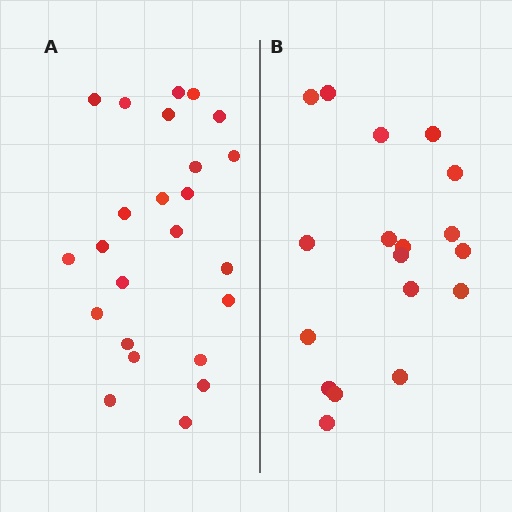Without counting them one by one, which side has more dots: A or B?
Region A (the left region) has more dots.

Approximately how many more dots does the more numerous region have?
Region A has about 6 more dots than region B.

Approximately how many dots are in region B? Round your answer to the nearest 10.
About 20 dots. (The exact count is 18, which rounds to 20.)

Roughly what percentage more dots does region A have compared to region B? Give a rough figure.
About 35% more.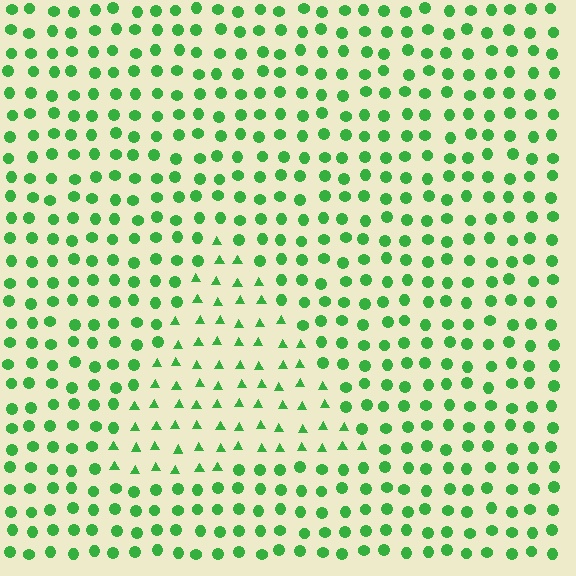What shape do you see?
I see a triangle.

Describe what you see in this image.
The image is filled with small green elements arranged in a uniform grid. A triangle-shaped region contains triangles, while the surrounding area contains circles. The boundary is defined purely by the change in element shape.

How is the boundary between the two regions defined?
The boundary is defined by a change in element shape: triangles inside vs. circles outside. All elements share the same color and spacing.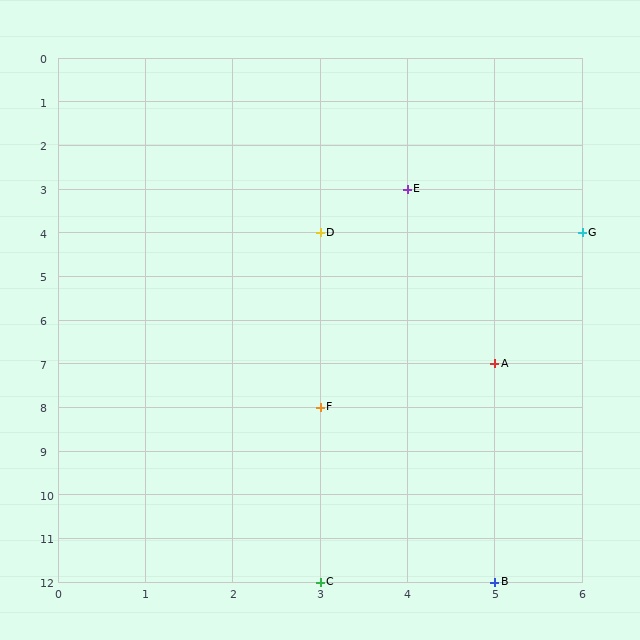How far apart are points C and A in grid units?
Points C and A are 2 columns and 5 rows apart (about 5.4 grid units diagonally).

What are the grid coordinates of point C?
Point C is at grid coordinates (3, 12).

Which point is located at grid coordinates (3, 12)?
Point C is at (3, 12).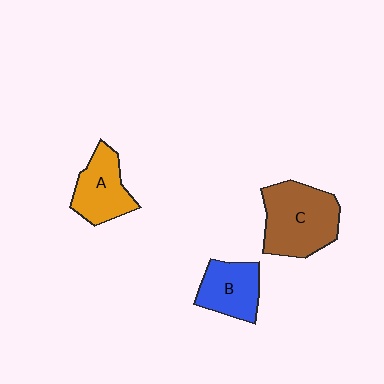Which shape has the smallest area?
Shape B (blue).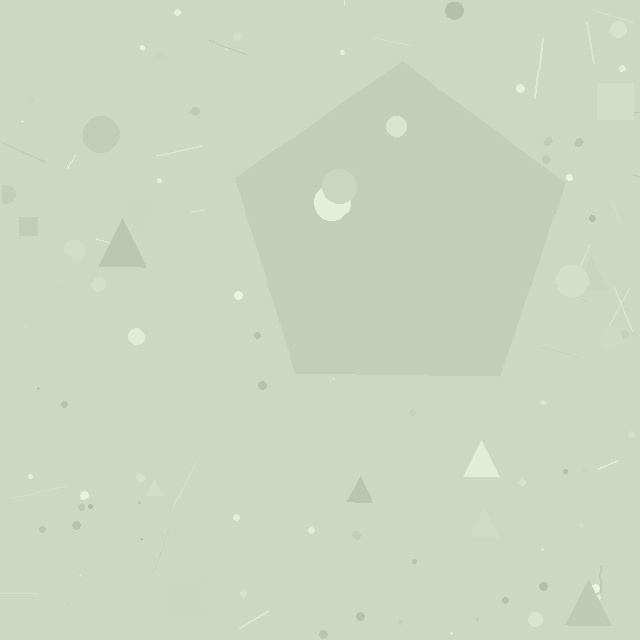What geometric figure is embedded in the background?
A pentagon is embedded in the background.